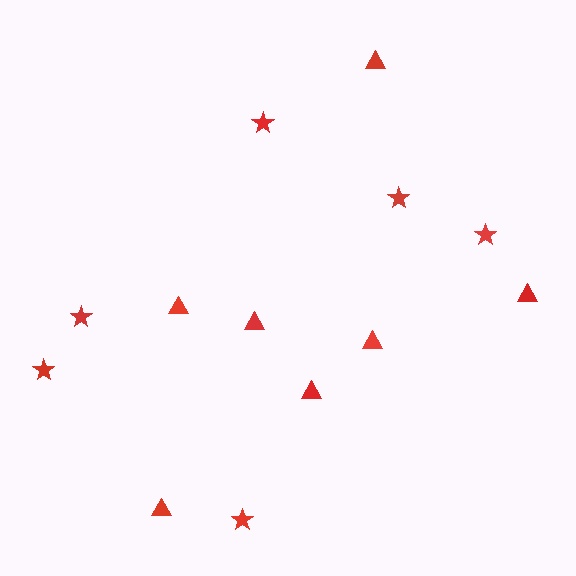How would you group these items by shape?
There are 2 groups: one group of triangles (7) and one group of stars (6).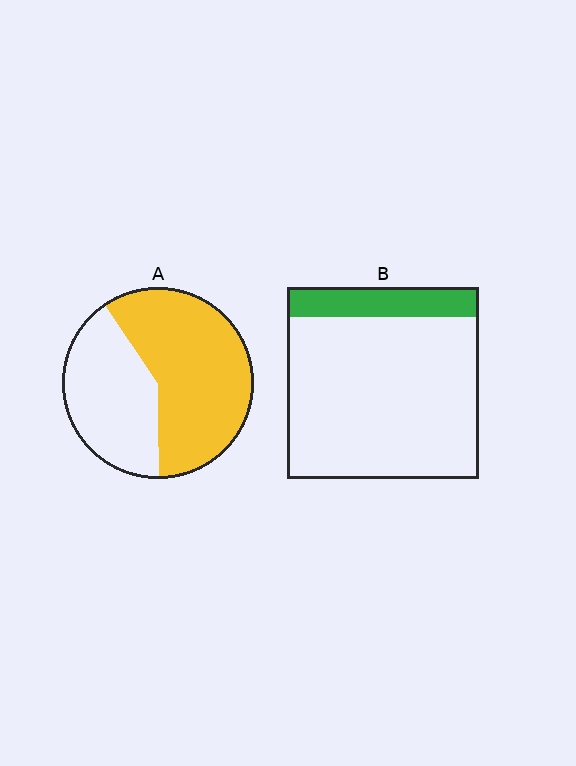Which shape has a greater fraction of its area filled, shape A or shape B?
Shape A.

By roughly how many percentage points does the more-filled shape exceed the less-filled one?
By roughly 45 percentage points (A over B).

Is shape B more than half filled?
No.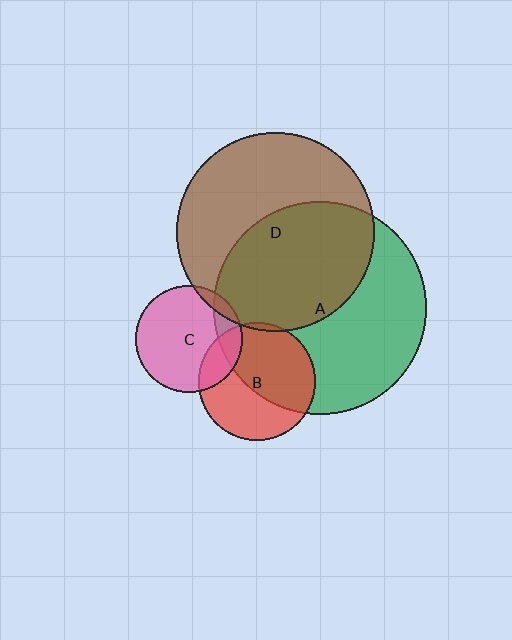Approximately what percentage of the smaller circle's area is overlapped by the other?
Approximately 55%.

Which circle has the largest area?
Circle A (green).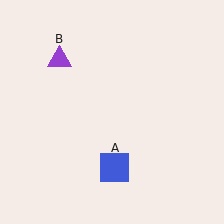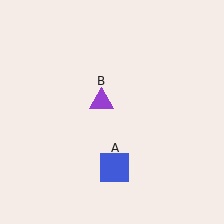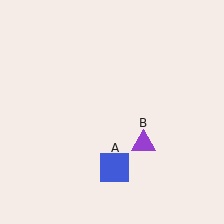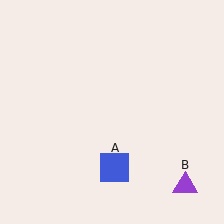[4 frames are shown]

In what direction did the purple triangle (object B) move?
The purple triangle (object B) moved down and to the right.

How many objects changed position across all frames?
1 object changed position: purple triangle (object B).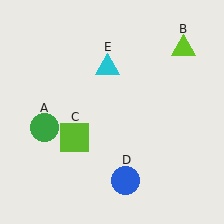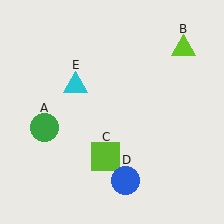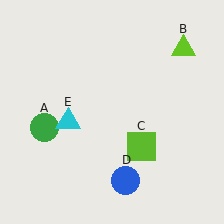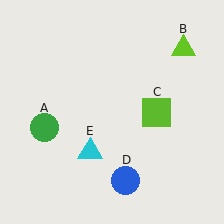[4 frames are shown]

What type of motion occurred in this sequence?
The lime square (object C), cyan triangle (object E) rotated counterclockwise around the center of the scene.